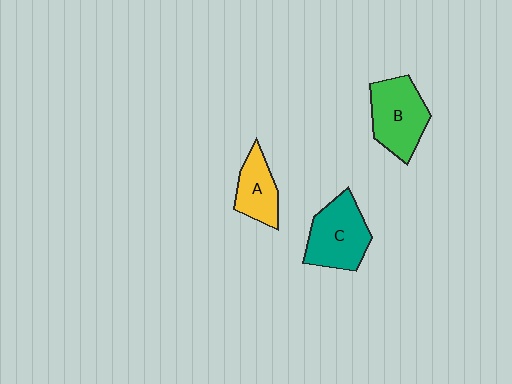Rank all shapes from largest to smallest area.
From largest to smallest: C (teal), B (green), A (yellow).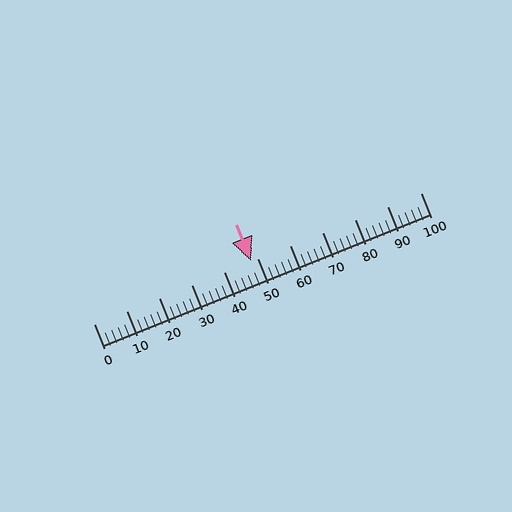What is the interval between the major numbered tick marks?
The major tick marks are spaced 10 units apart.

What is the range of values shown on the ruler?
The ruler shows values from 0 to 100.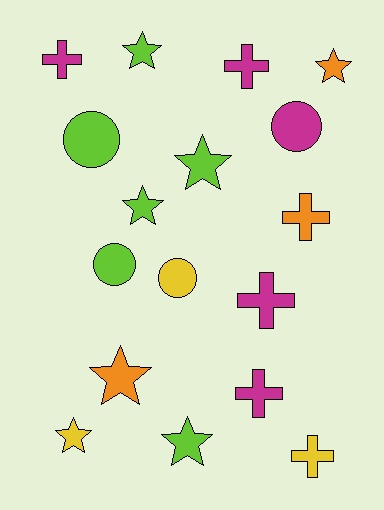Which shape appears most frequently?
Star, with 7 objects.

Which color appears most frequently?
Lime, with 6 objects.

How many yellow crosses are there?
There is 1 yellow cross.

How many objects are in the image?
There are 17 objects.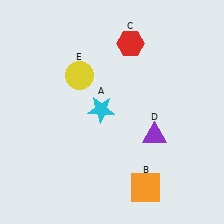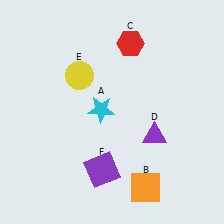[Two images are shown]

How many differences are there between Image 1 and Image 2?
There is 1 difference between the two images.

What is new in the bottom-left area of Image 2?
A purple square (F) was added in the bottom-left area of Image 2.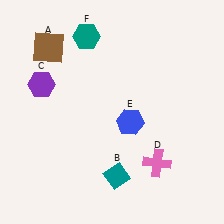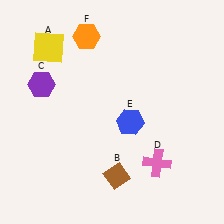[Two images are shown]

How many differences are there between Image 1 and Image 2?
There are 3 differences between the two images.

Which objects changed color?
A changed from brown to yellow. B changed from teal to brown. F changed from teal to orange.